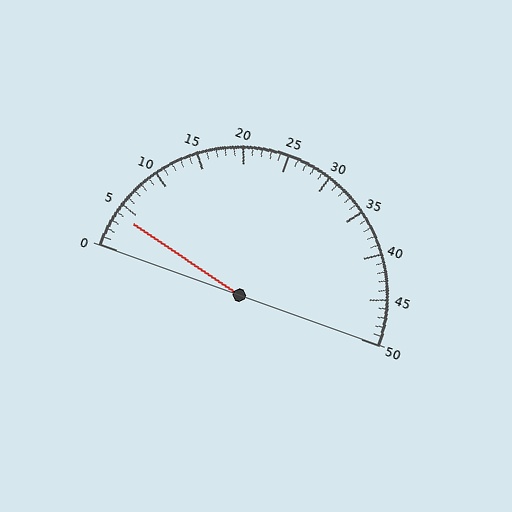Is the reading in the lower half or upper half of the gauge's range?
The reading is in the lower half of the range (0 to 50).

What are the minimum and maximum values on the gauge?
The gauge ranges from 0 to 50.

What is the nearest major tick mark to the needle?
The nearest major tick mark is 5.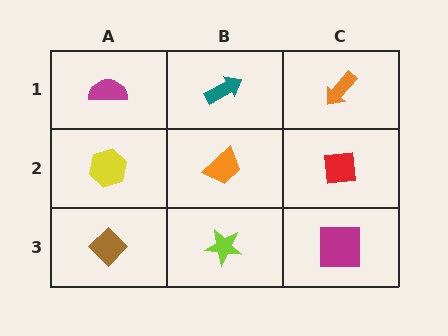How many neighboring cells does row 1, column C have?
2.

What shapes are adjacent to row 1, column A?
A yellow hexagon (row 2, column A), a teal arrow (row 1, column B).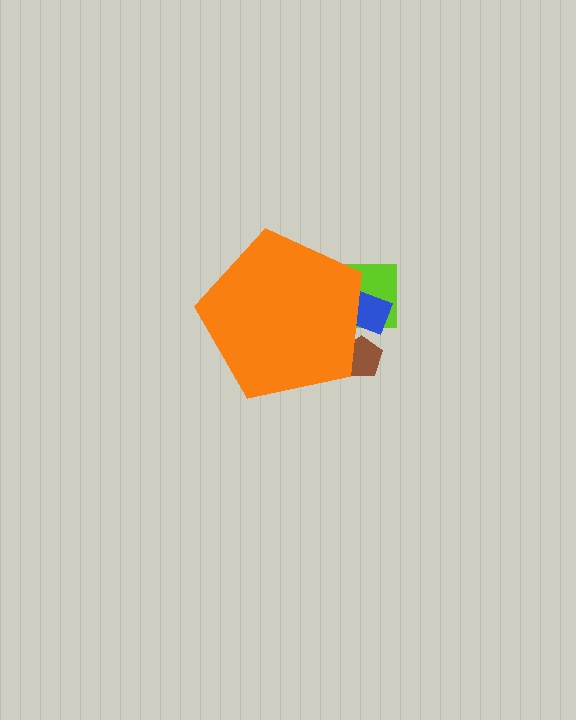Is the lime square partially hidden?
Yes, the lime square is partially hidden behind the orange pentagon.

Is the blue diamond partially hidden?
Yes, the blue diamond is partially hidden behind the orange pentagon.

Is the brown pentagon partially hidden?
Yes, the brown pentagon is partially hidden behind the orange pentagon.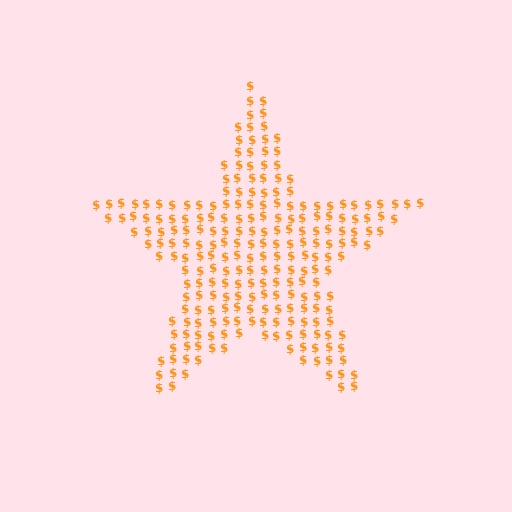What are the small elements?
The small elements are dollar signs.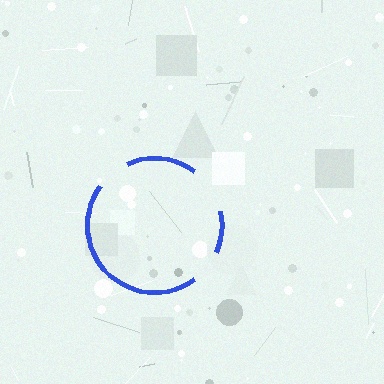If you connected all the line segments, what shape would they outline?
They would outline a circle.